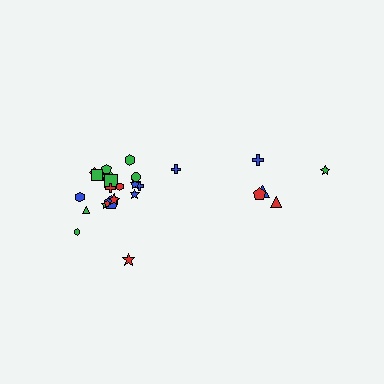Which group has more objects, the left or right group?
The left group.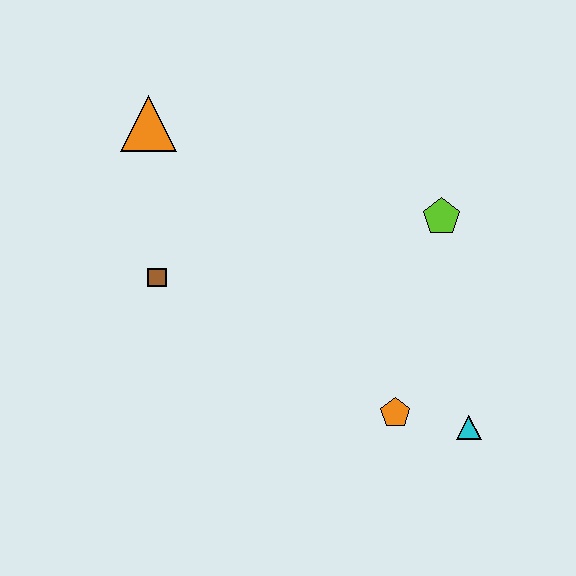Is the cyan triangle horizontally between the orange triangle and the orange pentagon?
No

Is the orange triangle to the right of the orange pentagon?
No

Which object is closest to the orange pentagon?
The cyan triangle is closest to the orange pentagon.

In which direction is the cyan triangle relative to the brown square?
The cyan triangle is to the right of the brown square.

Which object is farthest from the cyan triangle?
The orange triangle is farthest from the cyan triangle.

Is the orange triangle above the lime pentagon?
Yes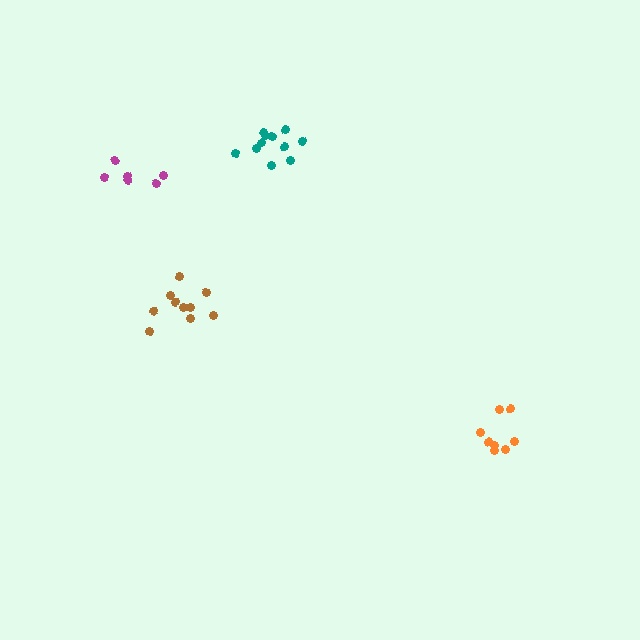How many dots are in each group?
Group 1: 10 dots, Group 2: 8 dots, Group 3: 11 dots, Group 4: 6 dots (35 total).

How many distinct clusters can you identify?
There are 4 distinct clusters.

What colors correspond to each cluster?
The clusters are colored: brown, orange, teal, magenta.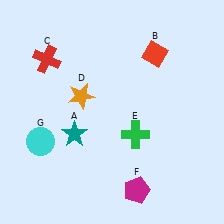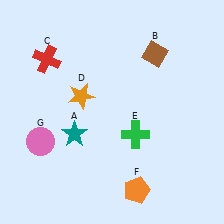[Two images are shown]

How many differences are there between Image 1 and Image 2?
There are 3 differences between the two images.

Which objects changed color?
B changed from red to brown. F changed from magenta to orange. G changed from cyan to pink.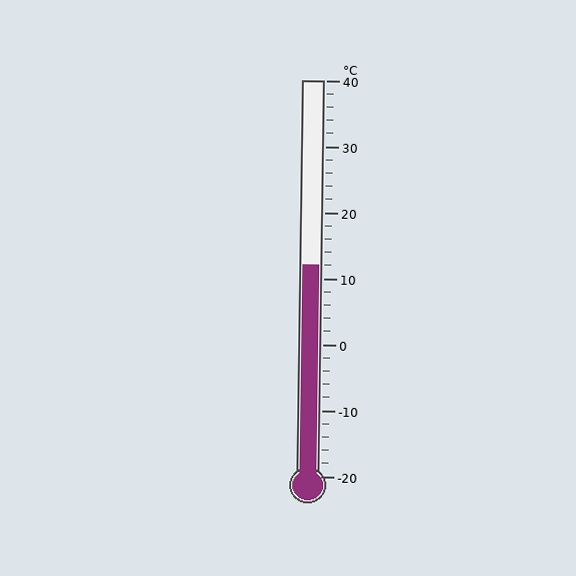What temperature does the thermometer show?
The thermometer shows approximately 12°C.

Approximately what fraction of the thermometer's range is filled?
The thermometer is filled to approximately 55% of its range.